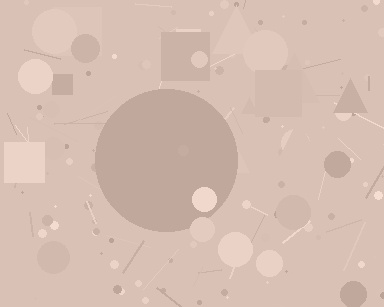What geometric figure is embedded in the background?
A circle is embedded in the background.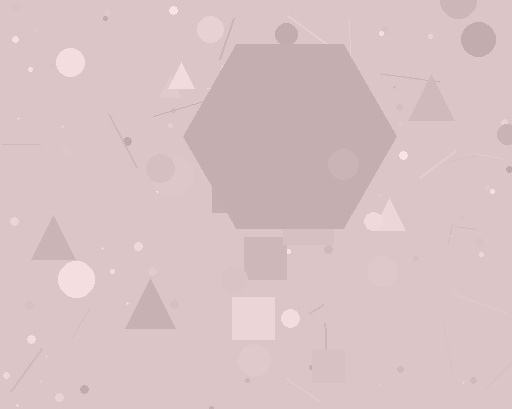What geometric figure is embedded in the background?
A hexagon is embedded in the background.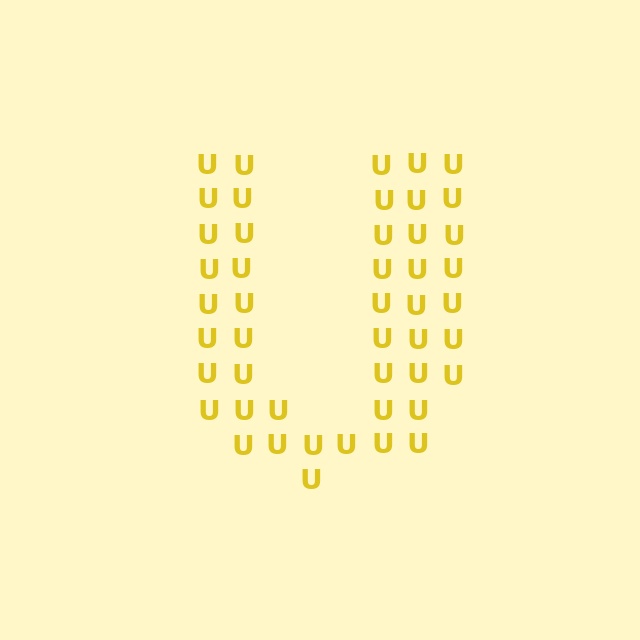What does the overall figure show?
The overall figure shows the letter U.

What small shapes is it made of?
It is made of small letter U's.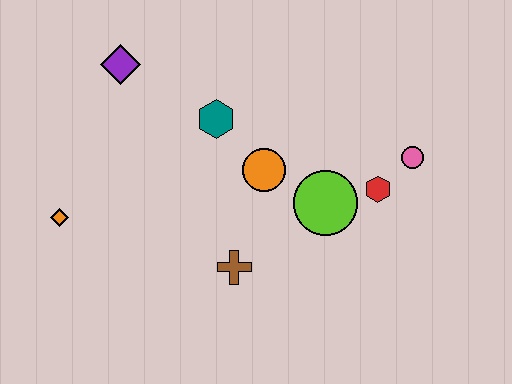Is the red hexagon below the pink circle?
Yes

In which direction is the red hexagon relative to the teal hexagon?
The red hexagon is to the right of the teal hexagon.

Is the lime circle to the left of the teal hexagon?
No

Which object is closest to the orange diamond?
The purple diamond is closest to the orange diamond.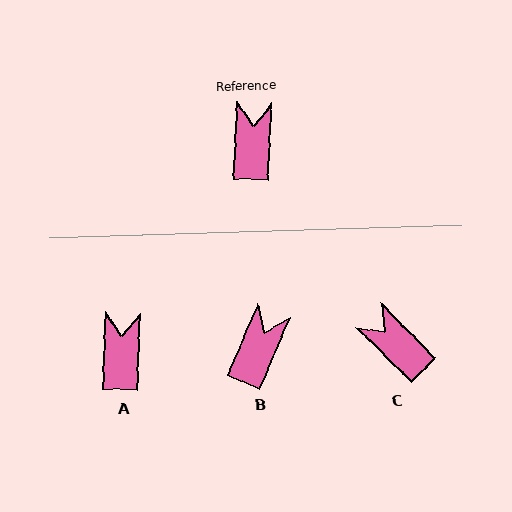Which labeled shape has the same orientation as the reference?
A.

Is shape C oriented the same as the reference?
No, it is off by about 47 degrees.